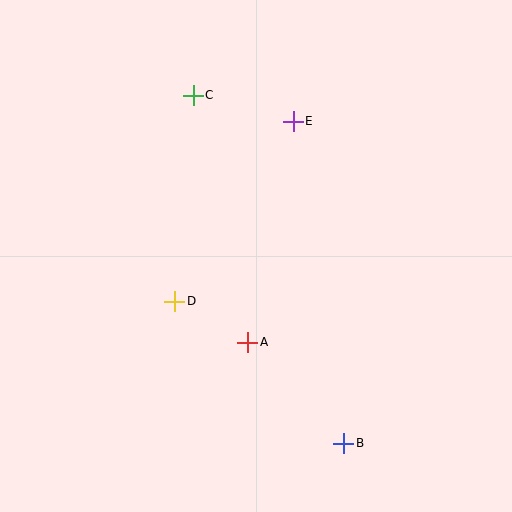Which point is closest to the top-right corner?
Point E is closest to the top-right corner.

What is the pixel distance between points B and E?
The distance between B and E is 326 pixels.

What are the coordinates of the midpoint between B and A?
The midpoint between B and A is at (296, 393).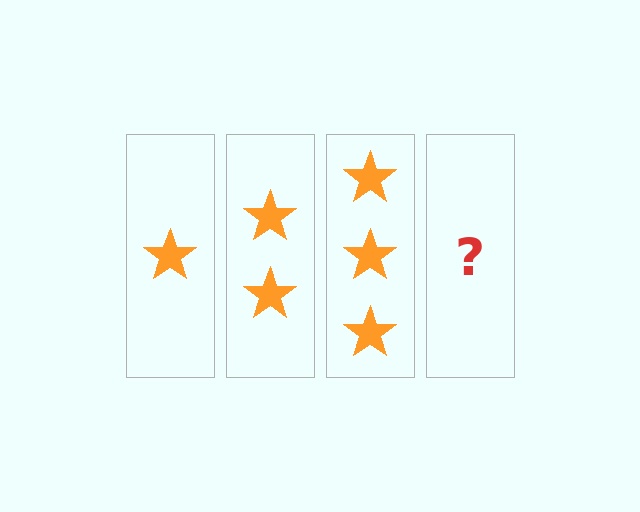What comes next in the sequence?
The next element should be 4 stars.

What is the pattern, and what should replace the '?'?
The pattern is that each step adds one more star. The '?' should be 4 stars.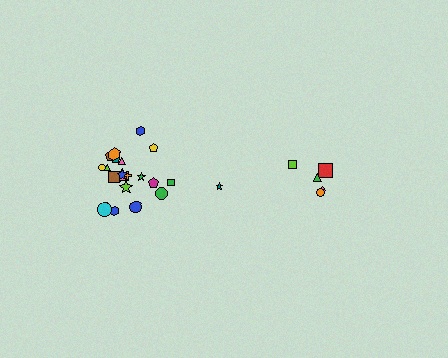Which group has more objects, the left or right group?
The left group.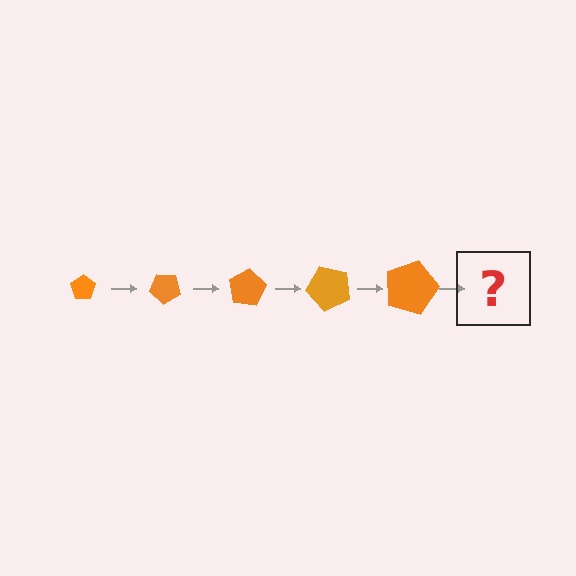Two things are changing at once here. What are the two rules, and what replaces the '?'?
The two rules are that the pentagon grows larger each step and it rotates 40 degrees each step. The '?' should be a pentagon, larger than the previous one and rotated 200 degrees from the start.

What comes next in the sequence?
The next element should be a pentagon, larger than the previous one and rotated 200 degrees from the start.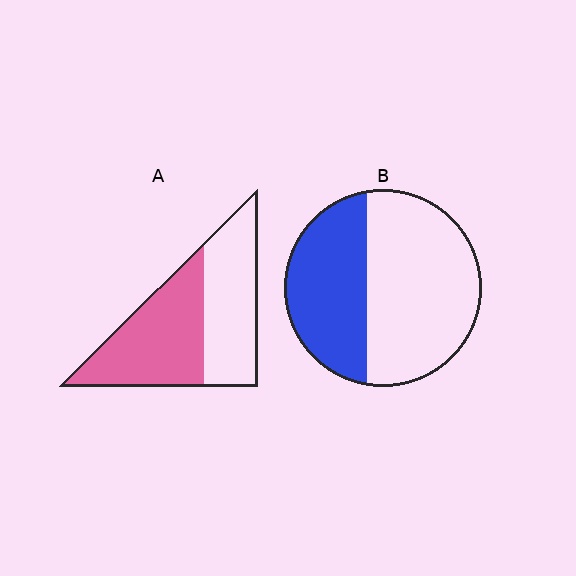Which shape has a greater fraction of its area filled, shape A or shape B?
Shape A.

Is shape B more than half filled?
No.